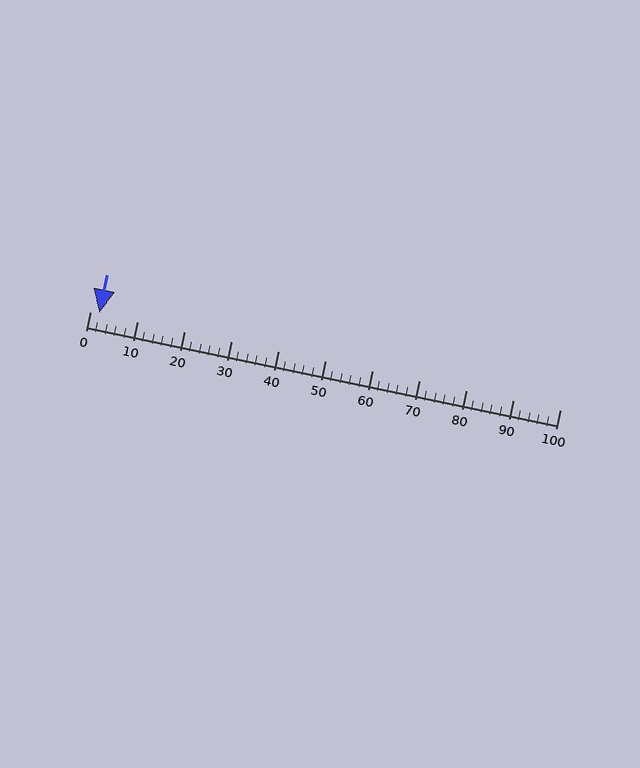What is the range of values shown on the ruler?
The ruler shows values from 0 to 100.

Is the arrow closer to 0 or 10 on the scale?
The arrow is closer to 0.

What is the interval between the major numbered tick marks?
The major tick marks are spaced 10 units apart.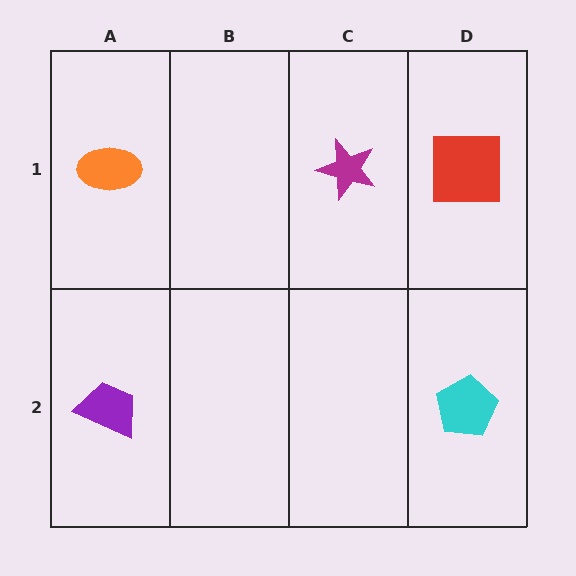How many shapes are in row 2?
2 shapes.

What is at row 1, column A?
An orange ellipse.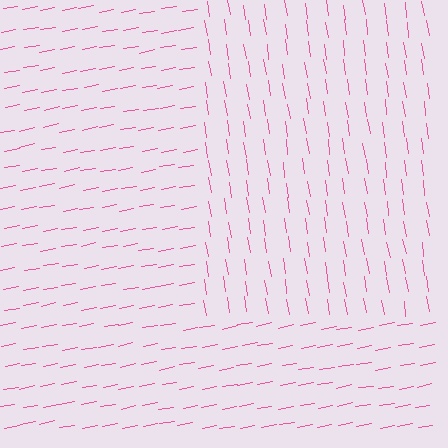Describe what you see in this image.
The image is filled with small pink line segments. A rectangle region in the image has lines oriented differently from the surrounding lines, creating a visible texture boundary.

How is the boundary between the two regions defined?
The boundary is defined purely by a change in line orientation (approximately 89 degrees difference). All lines are the same color and thickness.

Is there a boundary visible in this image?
Yes, there is a texture boundary formed by a change in line orientation.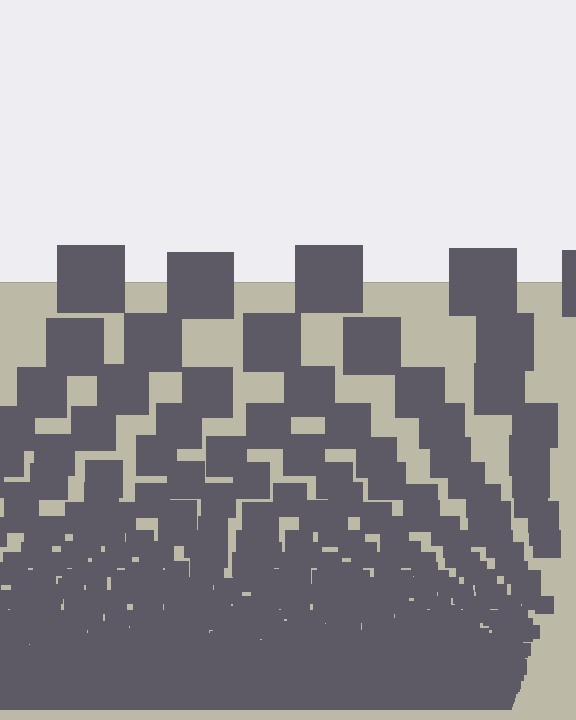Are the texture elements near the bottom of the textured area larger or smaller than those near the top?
Smaller. The gradient is inverted — elements near the bottom are smaller and denser.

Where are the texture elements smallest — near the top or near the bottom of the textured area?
Near the bottom.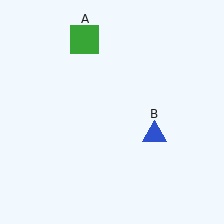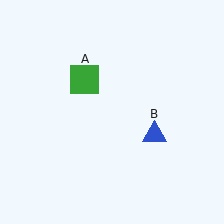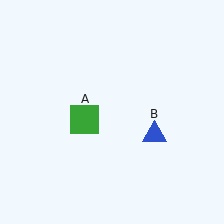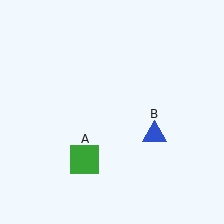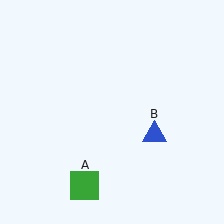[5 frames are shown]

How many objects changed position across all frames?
1 object changed position: green square (object A).